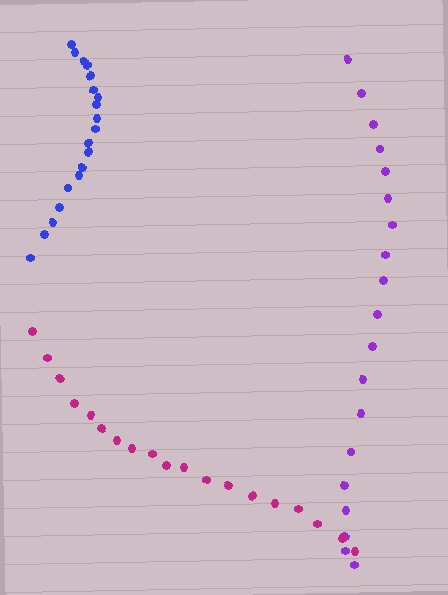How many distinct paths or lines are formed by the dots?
There are 3 distinct paths.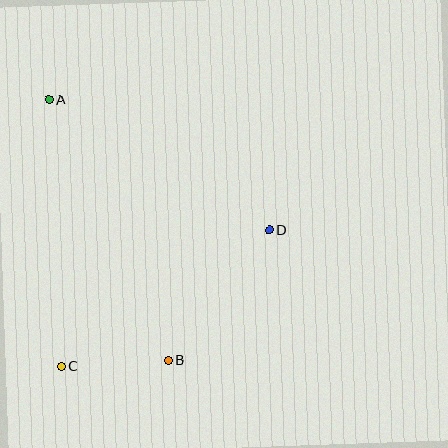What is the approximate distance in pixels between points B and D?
The distance between B and D is approximately 165 pixels.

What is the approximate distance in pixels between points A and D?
The distance between A and D is approximately 256 pixels.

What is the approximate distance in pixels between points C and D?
The distance between C and D is approximately 249 pixels.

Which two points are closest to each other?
Points B and C are closest to each other.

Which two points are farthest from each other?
Points A and B are farthest from each other.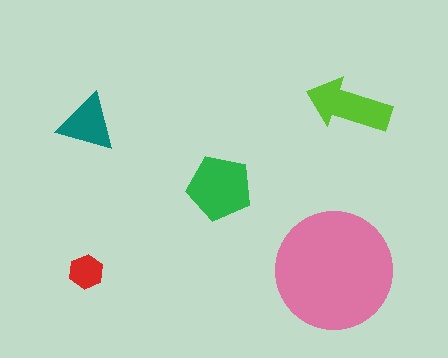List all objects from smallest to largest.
The red hexagon, the teal triangle, the lime arrow, the green pentagon, the pink circle.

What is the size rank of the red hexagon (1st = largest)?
5th.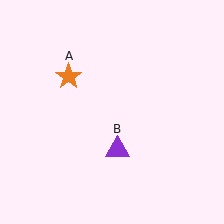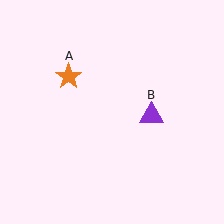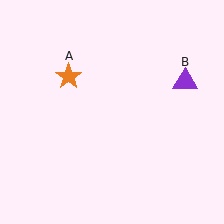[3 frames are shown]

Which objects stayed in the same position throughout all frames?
Orange star (object A) remained stationary.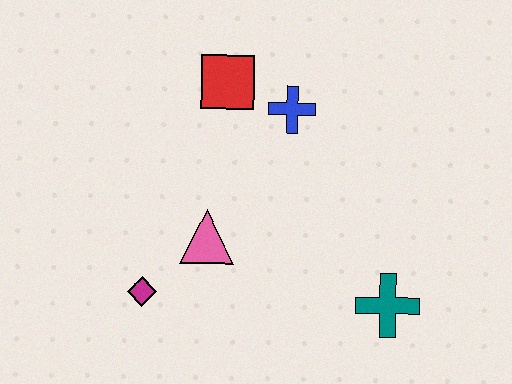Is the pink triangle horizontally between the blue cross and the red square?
No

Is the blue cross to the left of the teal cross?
Yes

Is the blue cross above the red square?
No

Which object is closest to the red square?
The blue cross is closest to the red square.